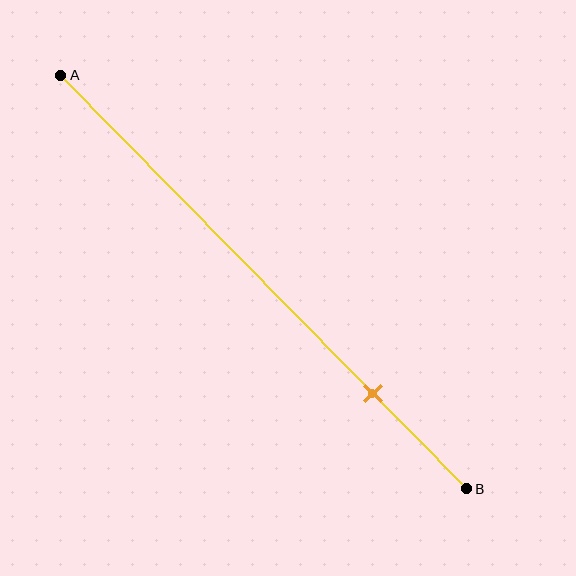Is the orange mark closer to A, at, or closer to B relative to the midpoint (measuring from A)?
The orange mark is closer to point B than the midpoint of segment AB.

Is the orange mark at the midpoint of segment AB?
No, the mark is at about 75% from A, not at the 50% midpoint.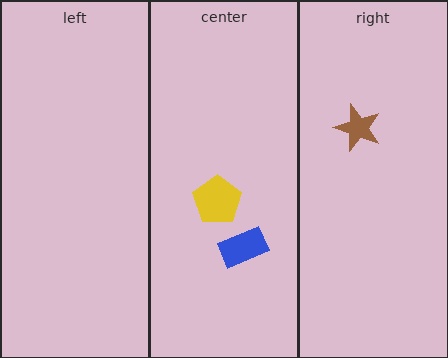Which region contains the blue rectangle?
The center region.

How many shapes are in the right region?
1.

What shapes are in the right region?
The brown star.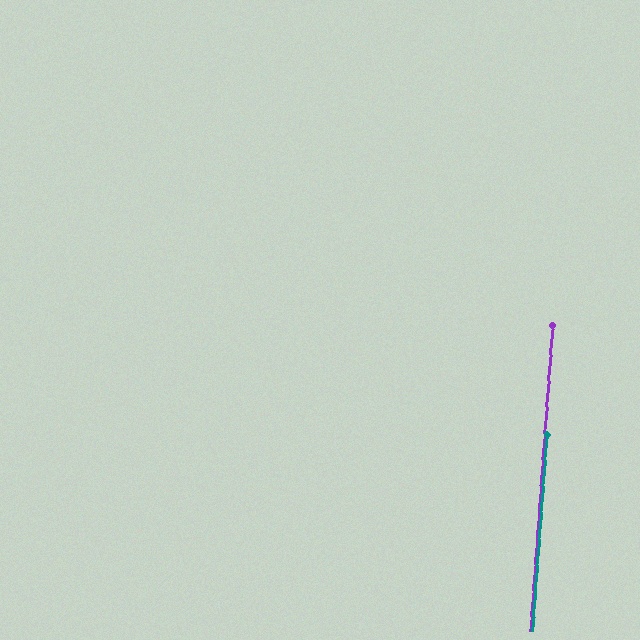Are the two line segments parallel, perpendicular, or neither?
Parallel — their directions differ by only 0.1°.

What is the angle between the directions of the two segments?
Approximately 0 degrees.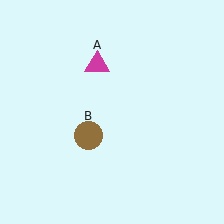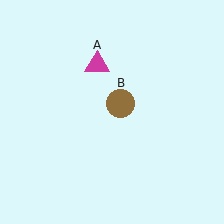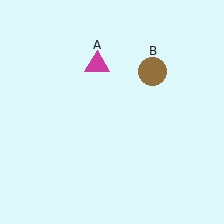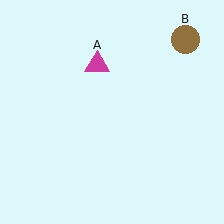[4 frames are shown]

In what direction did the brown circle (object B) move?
The brown circle (object B) moved up and to the right.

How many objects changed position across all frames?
1 object changed position: brown circle (object B).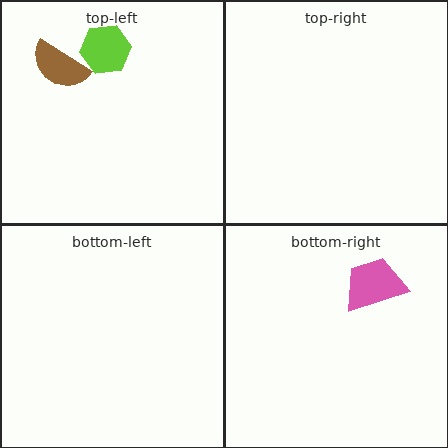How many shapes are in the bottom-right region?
1.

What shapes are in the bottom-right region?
The pink trapezoid.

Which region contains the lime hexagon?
The top-left region.